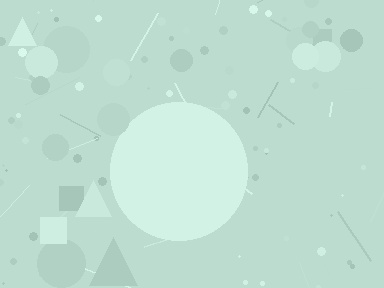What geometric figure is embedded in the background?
A circle is embedded in the background.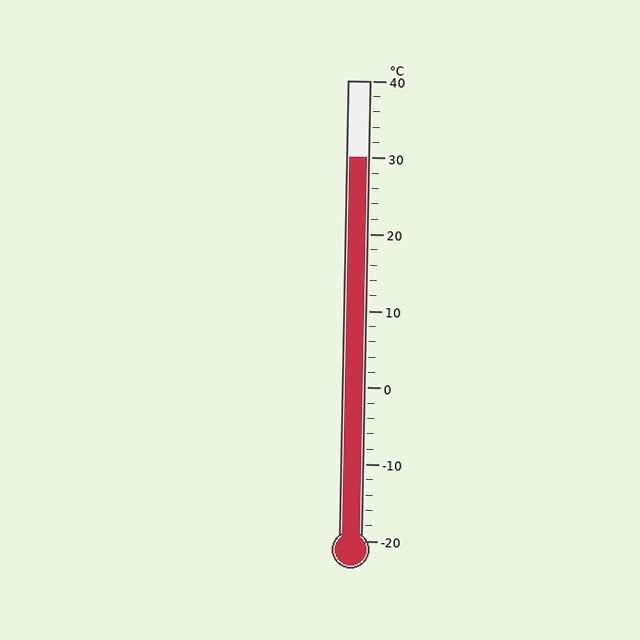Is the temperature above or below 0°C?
The temperature is above 0°C.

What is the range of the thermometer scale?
The thermometer scale ranges from -20°C to 40°C.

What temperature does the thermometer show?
The thermometer shows approximately 30°C.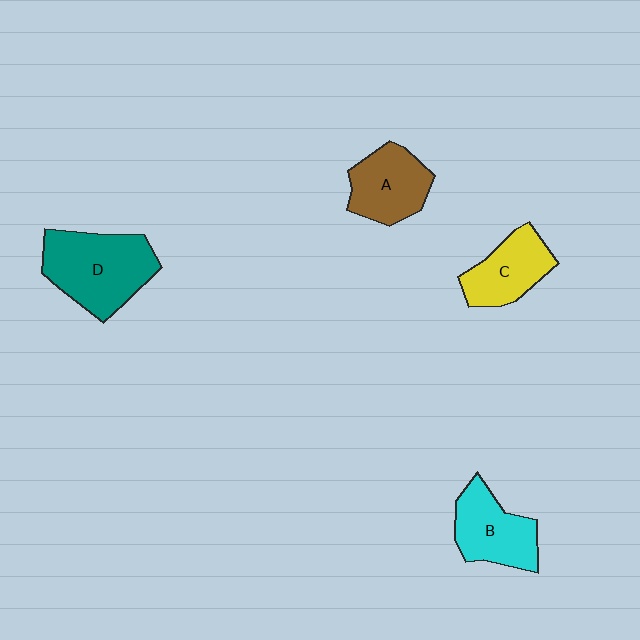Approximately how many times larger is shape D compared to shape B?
Approximately 1.4 times.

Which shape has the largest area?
Shape D (teal).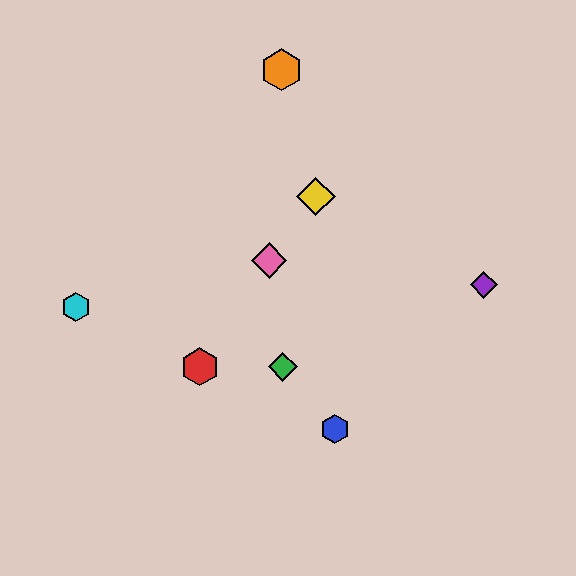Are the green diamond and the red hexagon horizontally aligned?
Yes, both are at y≈367.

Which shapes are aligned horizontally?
The red hexagon, the green diamond are aligned horizontally.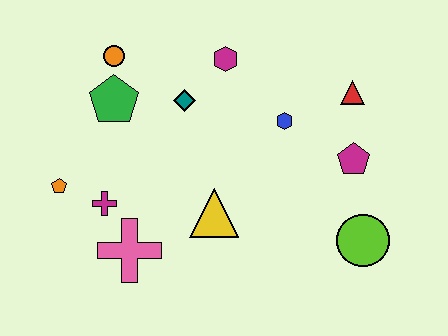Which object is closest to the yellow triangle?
The pink cross is closest to the yellow triangle.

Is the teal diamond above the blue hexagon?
Yes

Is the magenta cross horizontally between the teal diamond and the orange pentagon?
Yes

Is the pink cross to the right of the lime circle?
No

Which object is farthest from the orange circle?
The lime circle is farthest from the orange circle.